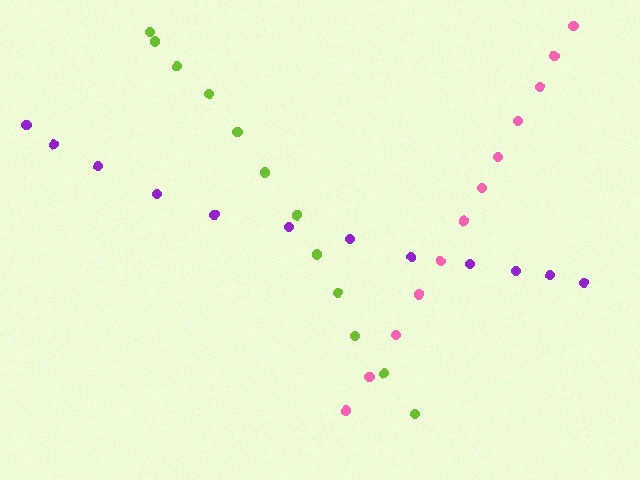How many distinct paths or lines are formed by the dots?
There are 3 distinct paths.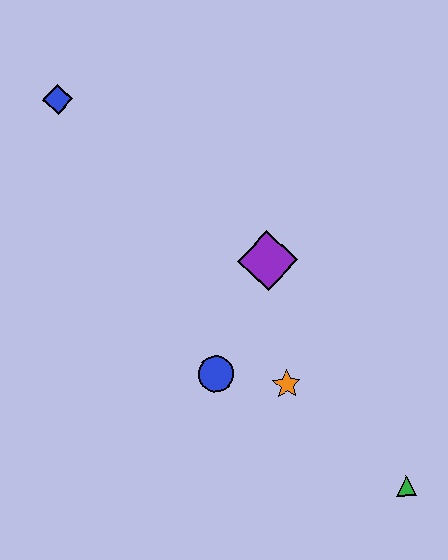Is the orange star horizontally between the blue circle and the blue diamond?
No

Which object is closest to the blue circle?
The orange star is closest to the blue circle.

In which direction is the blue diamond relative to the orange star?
The blue diamond is above the orange star.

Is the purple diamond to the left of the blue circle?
No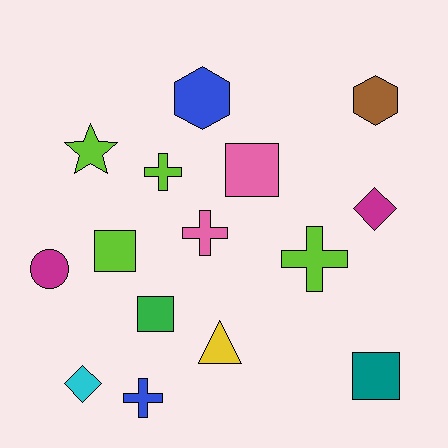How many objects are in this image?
There are 15 objects.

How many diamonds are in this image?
There are 2 diamonds.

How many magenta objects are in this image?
There are 2 magenta objects.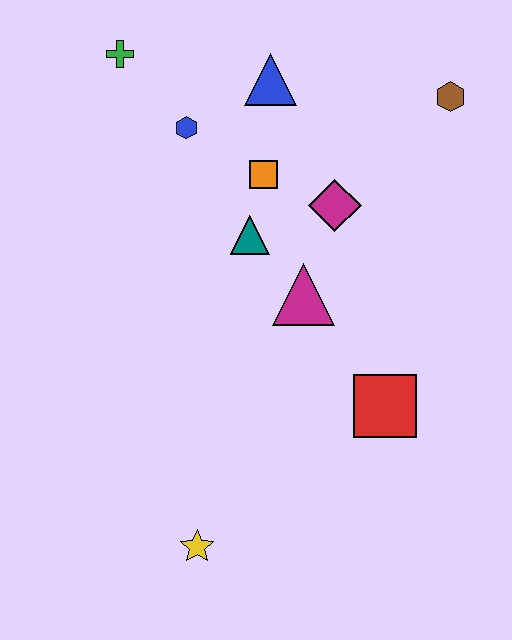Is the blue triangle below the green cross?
Yes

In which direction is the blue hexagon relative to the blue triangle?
The blue hexagon is to the left of the blue triangle.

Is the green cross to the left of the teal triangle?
Yes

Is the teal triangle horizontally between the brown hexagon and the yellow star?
Yes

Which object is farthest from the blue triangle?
The yellow star is farthest from the blue triangle.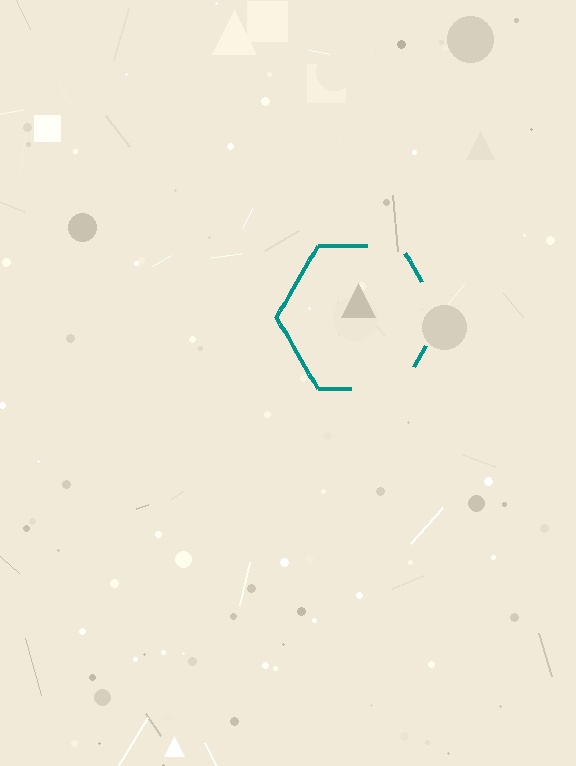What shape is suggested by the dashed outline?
The dashed outline suggests a hexagon.